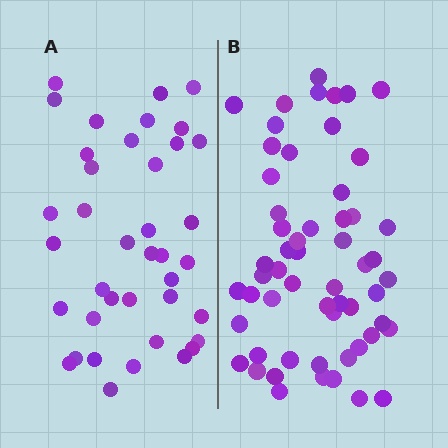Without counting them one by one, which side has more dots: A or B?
Region B (the right region) has more dots.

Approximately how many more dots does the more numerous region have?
Region B has approximately 20 more dots than region A.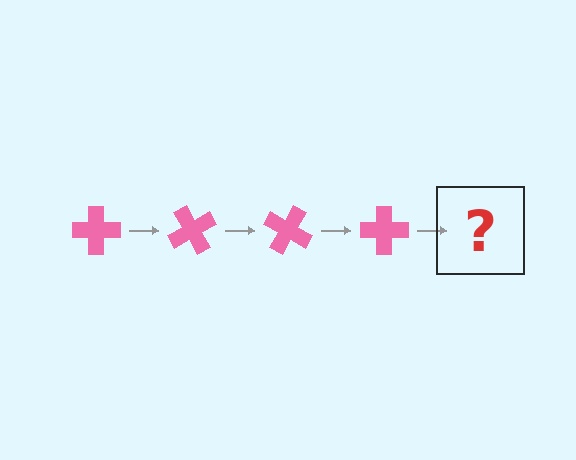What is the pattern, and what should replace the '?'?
The pattern is that the cross rotates 60 degrees each step. The '?' should be a pink cross rotated 240 degrees.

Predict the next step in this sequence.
The next step is a pink cross rotated 240 degrees.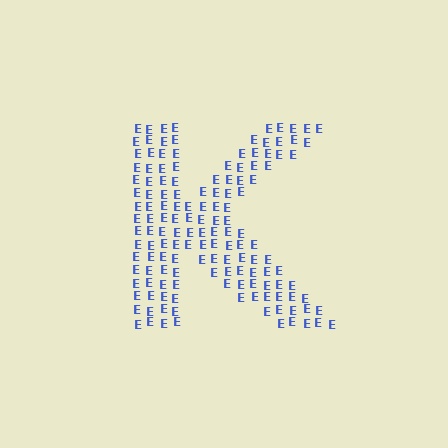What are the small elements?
The small elements are letter E's.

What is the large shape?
The large shape is the letter K.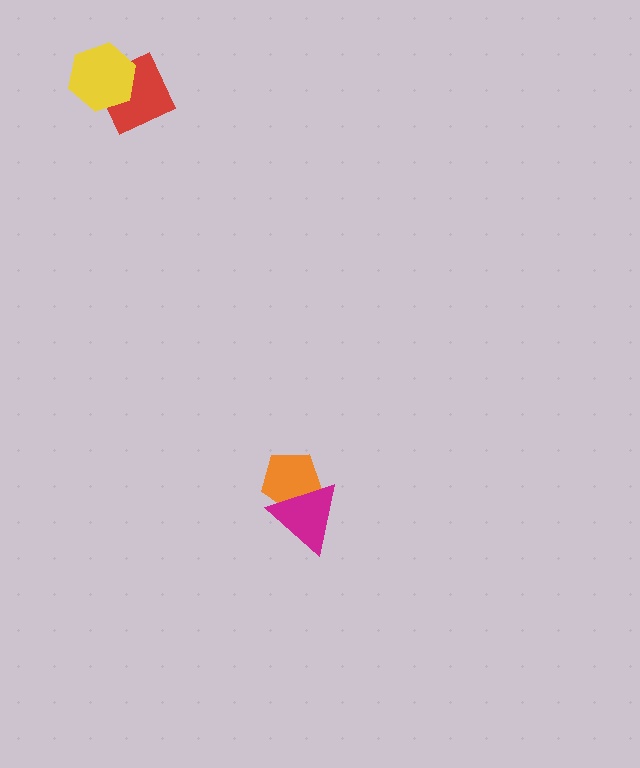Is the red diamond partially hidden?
Yes, it is partially covered by another shape.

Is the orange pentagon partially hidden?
Yes, it is partially covered by another shape.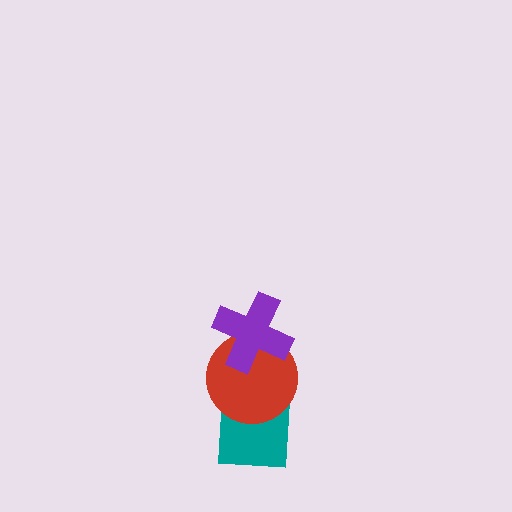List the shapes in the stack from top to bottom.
From top to bottom: the purple cross, the red circle, the teal square.